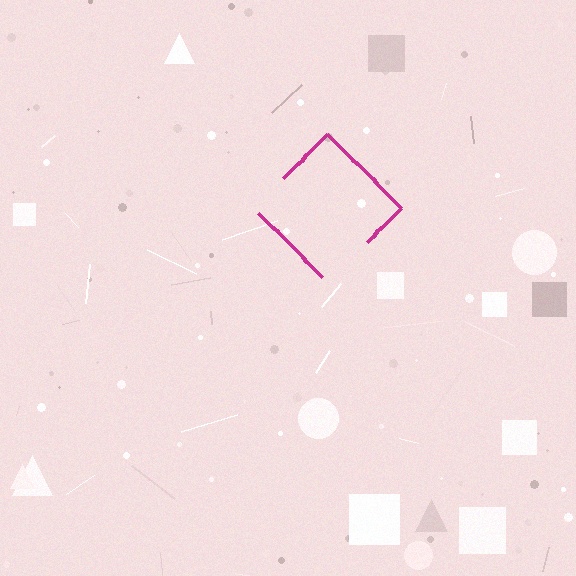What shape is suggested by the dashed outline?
The dashed outline suggests a diamond.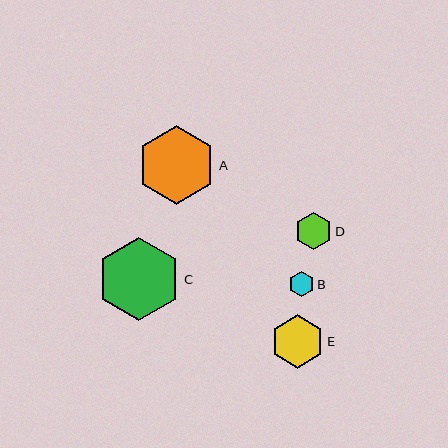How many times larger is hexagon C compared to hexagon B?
Hexagon C is approximately 3.3 times the size of hexagon B.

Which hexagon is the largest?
Hexagon C is the largest with a size of approximately 83 pixels.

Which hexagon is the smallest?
Hexagon B is the smallest with a size of approximately 25 pixels.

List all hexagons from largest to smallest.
From largest to smallest: C, A, E, D, B.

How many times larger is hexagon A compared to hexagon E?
Hexagon A is approximately 1.5 times the size of hexagon E.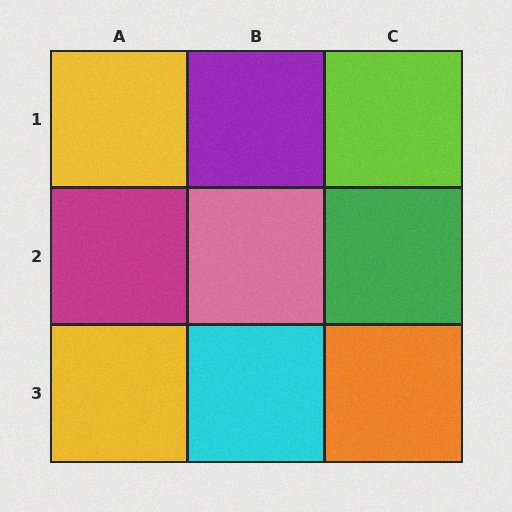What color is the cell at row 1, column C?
Lime.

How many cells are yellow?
2 cells are yellow.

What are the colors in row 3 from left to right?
Yellow, cyan, orange.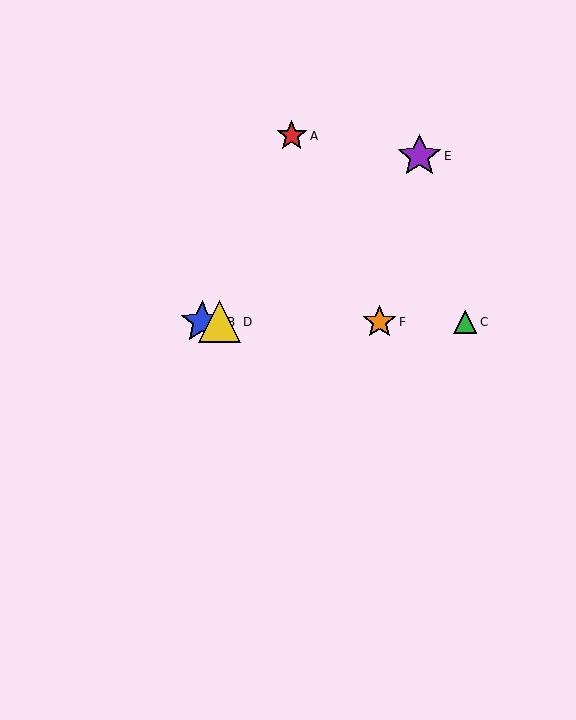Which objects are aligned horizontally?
Objects B, C, D, F are aligned horizontally.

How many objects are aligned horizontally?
4 objects (B, C, D, F) are aligned horizontally.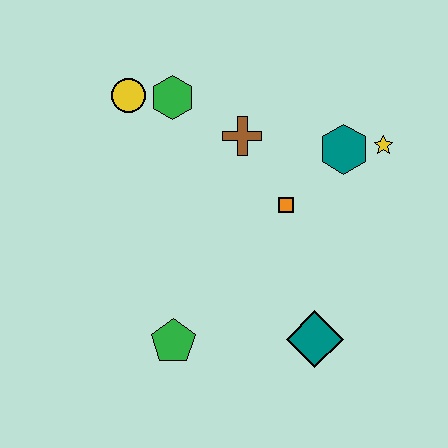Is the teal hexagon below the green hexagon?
Yes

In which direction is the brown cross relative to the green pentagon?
The brown cross is above the green pentagon.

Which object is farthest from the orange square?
The yellow circle is farthest from the orange square.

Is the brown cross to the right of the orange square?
No